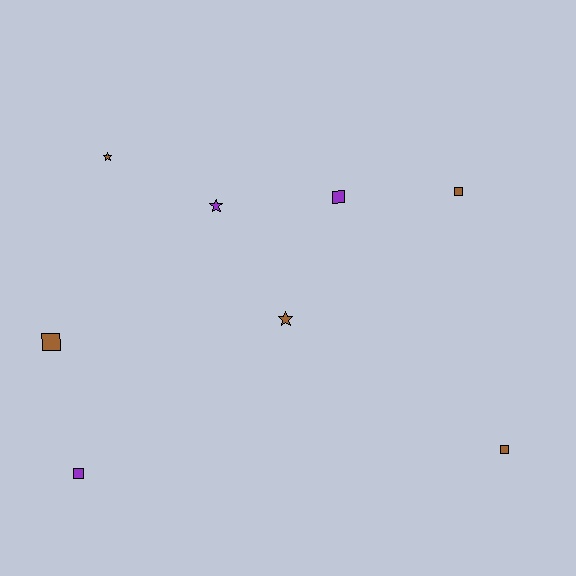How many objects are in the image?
There are 8 objects.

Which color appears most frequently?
Brown, with 5 objects.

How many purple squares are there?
There are 2 purple squares.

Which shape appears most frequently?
Square, with 5 objects.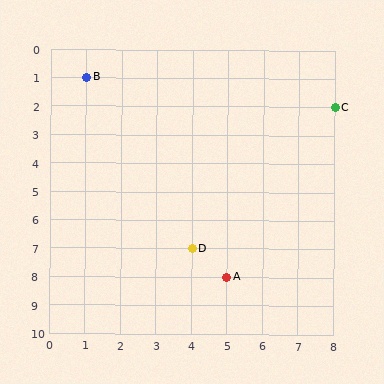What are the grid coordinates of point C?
Point C is at grid coordinates (8, 2).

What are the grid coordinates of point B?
Point B is at grid coordinates (1, 1).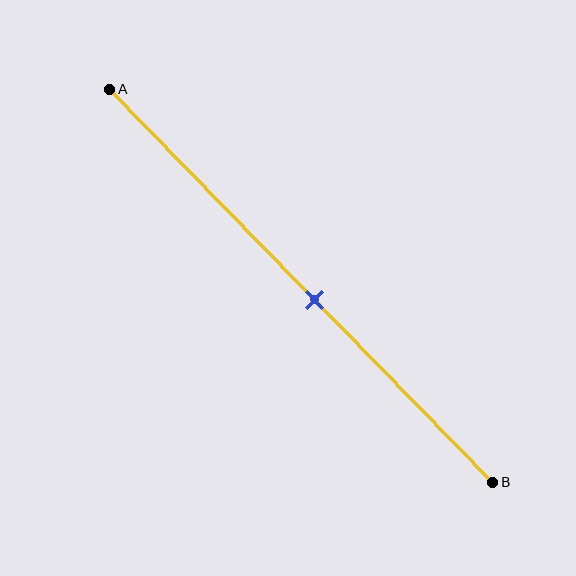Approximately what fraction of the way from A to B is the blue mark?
The blue mark is approximately 55% of the way from A to B.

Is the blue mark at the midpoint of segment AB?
No, the mark is at about 55% from A, not at the 50% midpoint.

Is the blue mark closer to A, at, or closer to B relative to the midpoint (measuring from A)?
The blue mark is closer to point B than the midpoint of segment AB.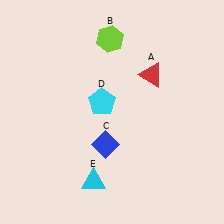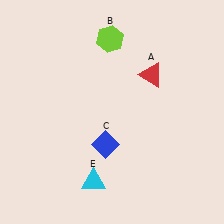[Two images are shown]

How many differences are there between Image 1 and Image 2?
There is 1 difference between the two images.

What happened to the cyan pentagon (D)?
The cyan pentagon (D) was removed in Image 2. It was in the top-left area of Image 1.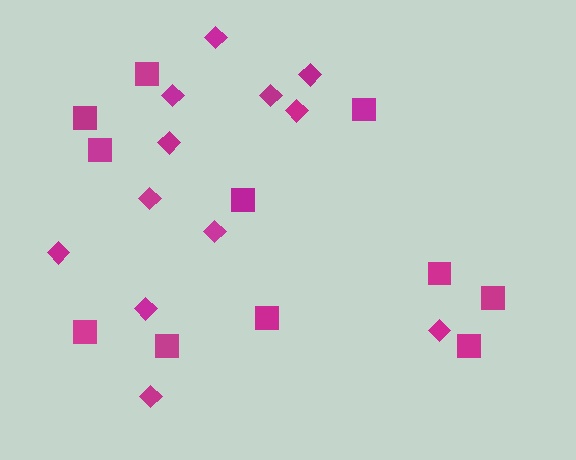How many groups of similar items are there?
There are 2 groups: one group of diamonds (12) and one group of squares (11).